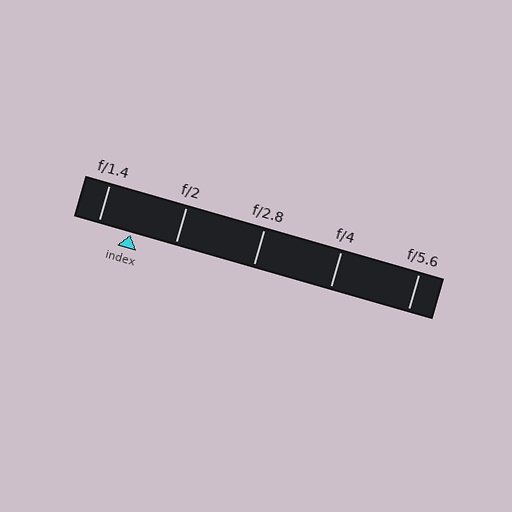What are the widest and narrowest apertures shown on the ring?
The widest aperture shown is f/1.4 and the narrowest is f/5.6.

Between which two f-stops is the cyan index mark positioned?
The index mark is between f/1.4 and f/2.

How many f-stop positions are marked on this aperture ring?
There are 5 f-stop positions marked.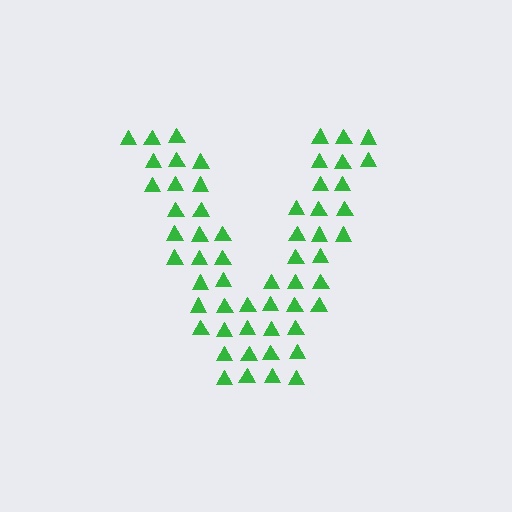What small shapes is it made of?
It is made of small triangles.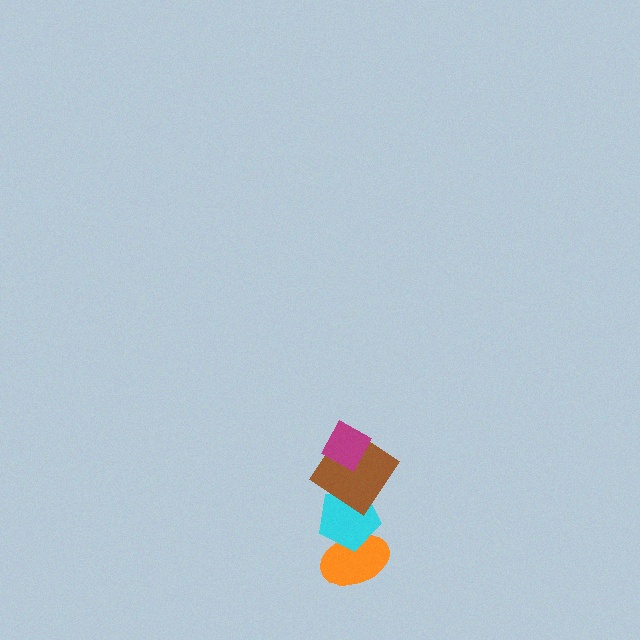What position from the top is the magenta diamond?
The magenta diamond is 1st from the top.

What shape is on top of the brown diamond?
The magenta diamond is on top of the brown diamond.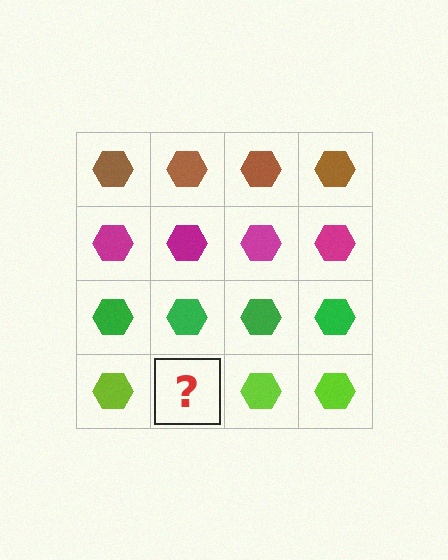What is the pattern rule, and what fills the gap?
The rule is that each row has a consistent color. The gap should be filled with a lime hexagon.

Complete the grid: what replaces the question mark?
The question mark should be replaced with a lime hexagon.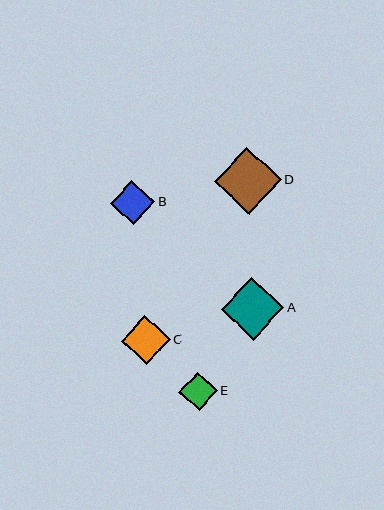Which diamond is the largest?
Diamond D is the largest with a size of approximately 67 pixels.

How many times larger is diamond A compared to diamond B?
Diamond A is approximately 1.4 times the size of diamond B.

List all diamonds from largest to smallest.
From largest to smallest: D, A, C, B, E.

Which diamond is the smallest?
Diamond E is the smallest with a size of approximately 38 pixels.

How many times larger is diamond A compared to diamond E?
Diamond A is approximately 1.6 times the size of diamond E.